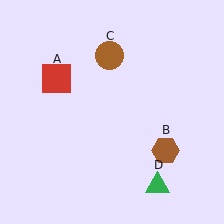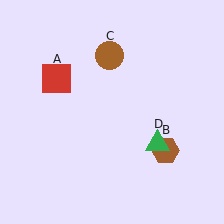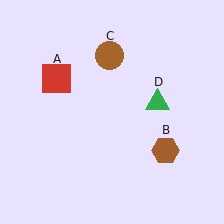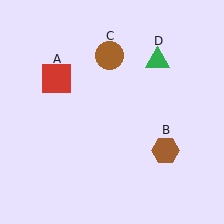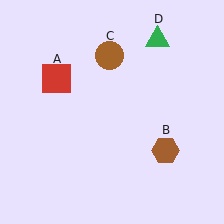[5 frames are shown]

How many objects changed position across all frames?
1 object changed position: green triangle (object D).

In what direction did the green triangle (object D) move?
The green triangle (object D) moved up.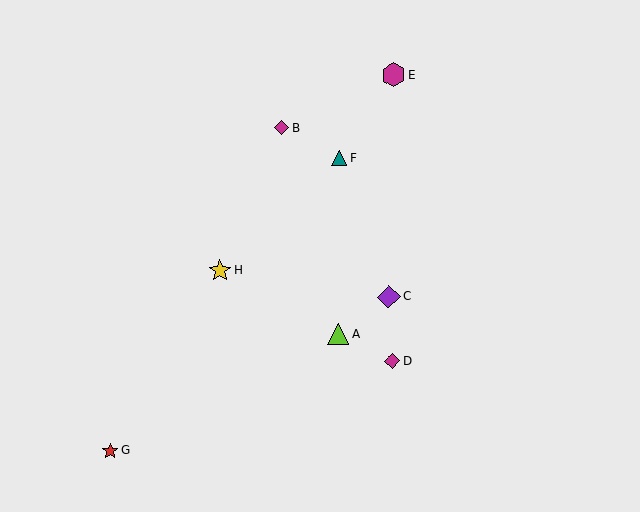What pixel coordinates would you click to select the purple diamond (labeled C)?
Click at (389, 297) to select the purple diamond C.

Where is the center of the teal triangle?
The center of the teal triangle is at (340, 158).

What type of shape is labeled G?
Shape G is a red star.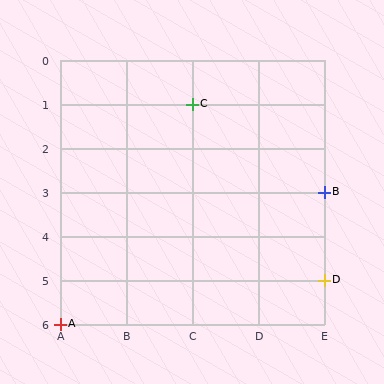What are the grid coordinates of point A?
Point A is at grid coordinates (A, 6).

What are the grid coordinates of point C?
Point C is at grid coordinates (C, 1).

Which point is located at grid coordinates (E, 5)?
Point D is at (E, 5).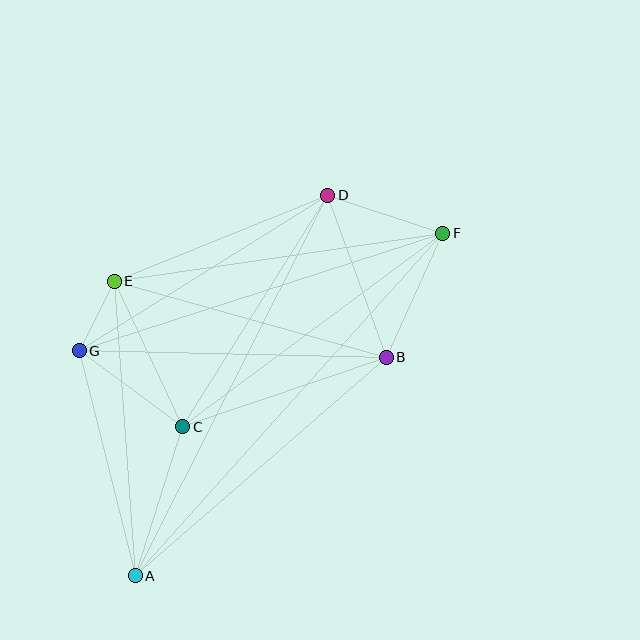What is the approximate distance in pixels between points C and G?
The distance between C and G is approximately 128 pixels.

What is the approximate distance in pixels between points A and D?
The distance between A and D is approximately 426 pixels.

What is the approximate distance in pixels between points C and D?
The distance between C and D is approximately 273 pixels.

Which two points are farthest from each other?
Points A and F are farthest from each other.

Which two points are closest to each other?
Points E and G are closest to each other.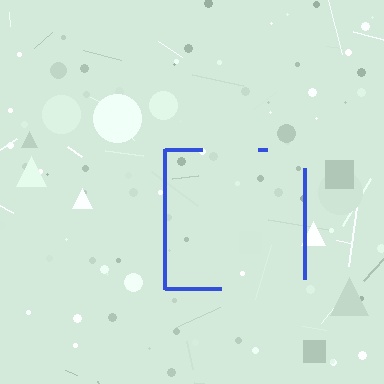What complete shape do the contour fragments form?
The contour fragments form a square.